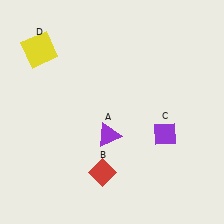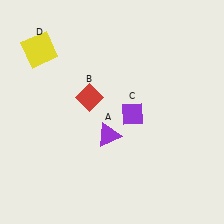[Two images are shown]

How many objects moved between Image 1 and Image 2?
2 objects moved between the two images.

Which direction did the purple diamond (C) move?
The purple diamond (C) moved left.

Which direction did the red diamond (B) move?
The red diamond (B) moved up.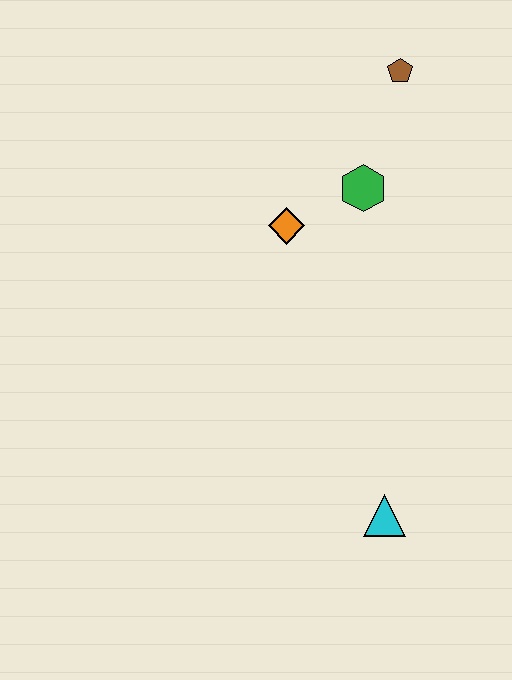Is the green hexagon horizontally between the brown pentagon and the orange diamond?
Yes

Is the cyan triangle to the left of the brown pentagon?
Yes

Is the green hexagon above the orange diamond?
Yes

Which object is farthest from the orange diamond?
The cyan triangle is farthest from the orange diamond.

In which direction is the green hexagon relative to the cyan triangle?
The green hexagon is above the cyan triangle.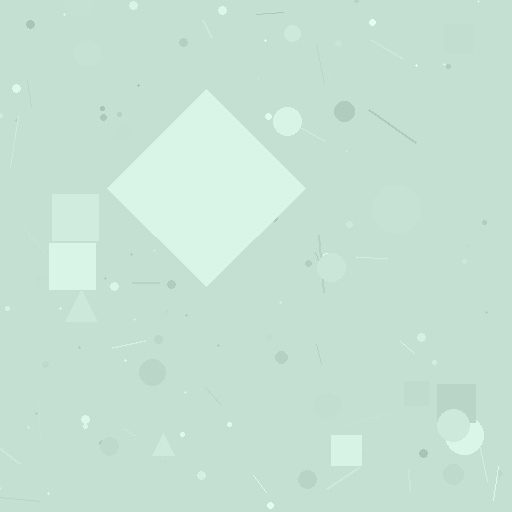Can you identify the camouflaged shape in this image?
The camouflaged shape is a diamond.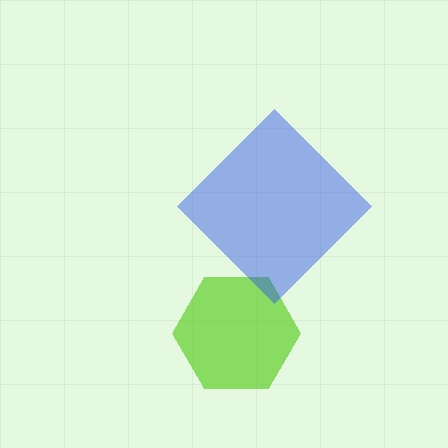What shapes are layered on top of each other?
The layered shapes are: a lime hexagon, a blue diamond.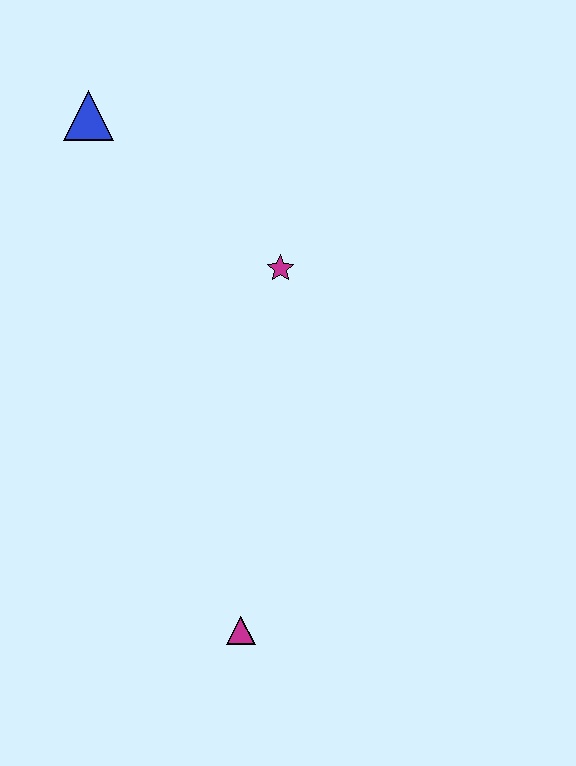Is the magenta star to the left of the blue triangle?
No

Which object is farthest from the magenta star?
The magenta triangle is farthest from the magenta star.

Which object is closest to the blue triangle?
The magenta star is closest to the blue triangle.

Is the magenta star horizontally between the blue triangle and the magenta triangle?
No